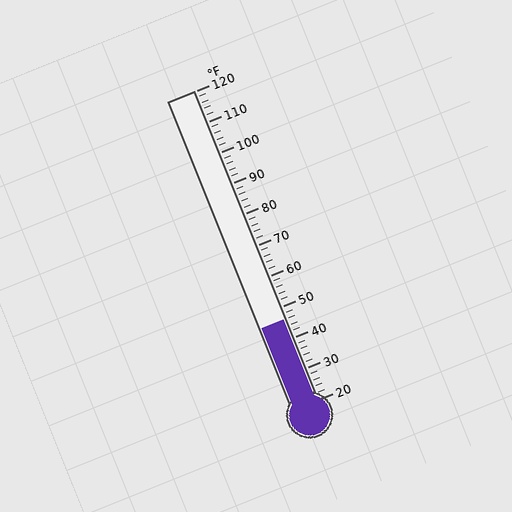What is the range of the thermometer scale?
The thermometer scale ranges from 20°F to 120°F.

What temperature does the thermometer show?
The thermometer shows approximately 46°F.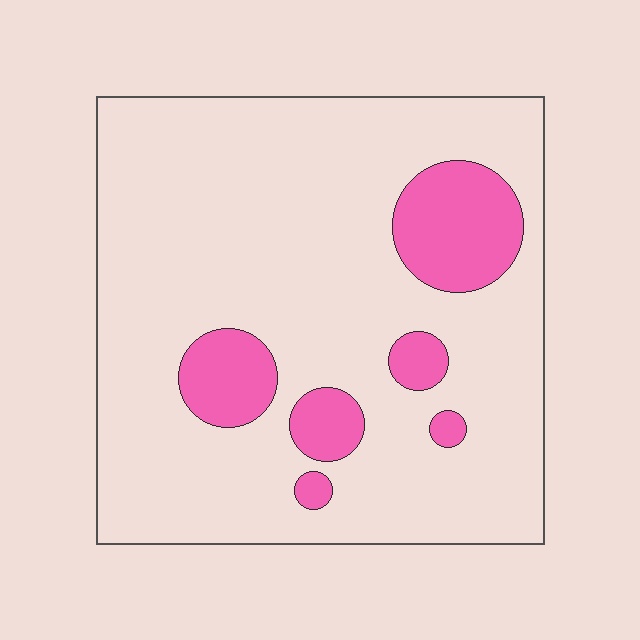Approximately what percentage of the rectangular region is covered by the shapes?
Approximately 15%.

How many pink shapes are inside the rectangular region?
6.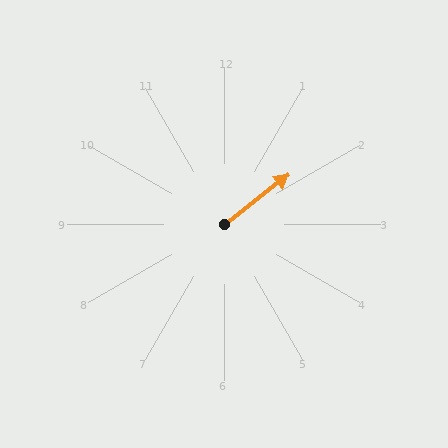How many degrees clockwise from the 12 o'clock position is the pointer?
Approximately 52 degrees.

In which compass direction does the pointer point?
Northeast.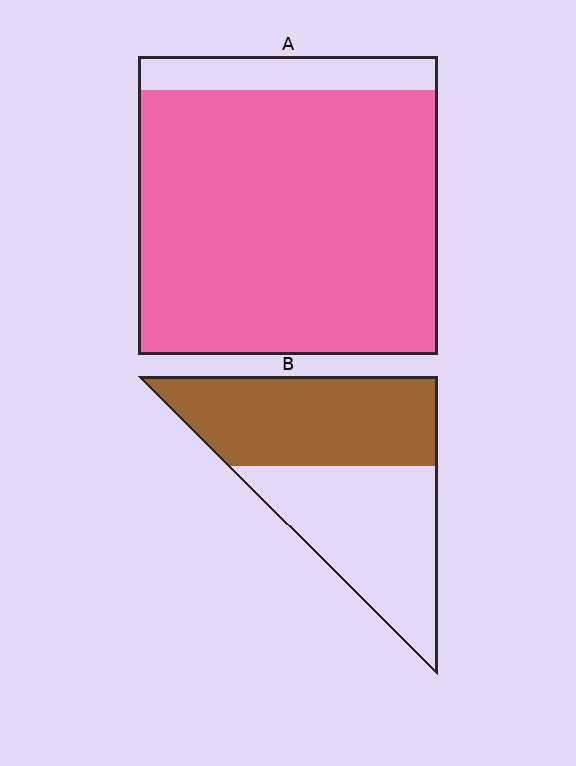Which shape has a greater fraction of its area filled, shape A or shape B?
Shape A.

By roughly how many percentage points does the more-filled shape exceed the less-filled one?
By roughly 40 percentage points (A over B).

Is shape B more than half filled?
Roughly half.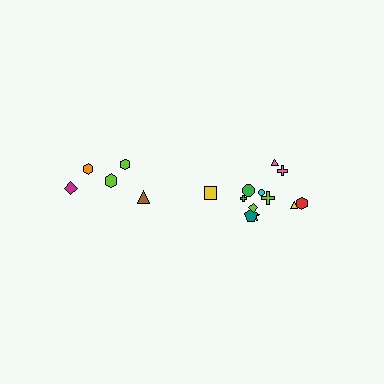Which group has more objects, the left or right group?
The right group.